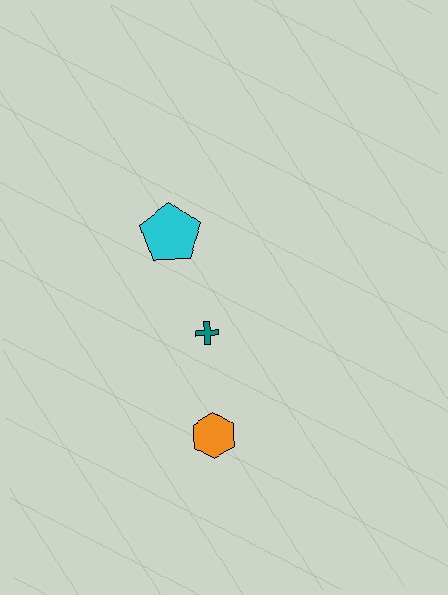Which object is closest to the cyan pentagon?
The teal cross is closest to the cyan pentagon.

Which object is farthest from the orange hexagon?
The cyan pentagon is farthest from the orange hexagon.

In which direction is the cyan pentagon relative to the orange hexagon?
The cyan pentagon is above the orange hexagon.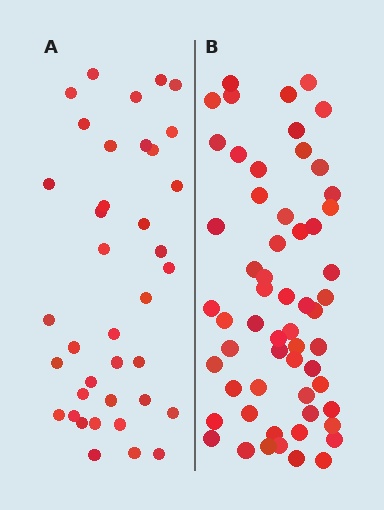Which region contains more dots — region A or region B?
Region B (the right region) has more dots.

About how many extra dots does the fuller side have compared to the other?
Region B has approximately 20 more dots than region A.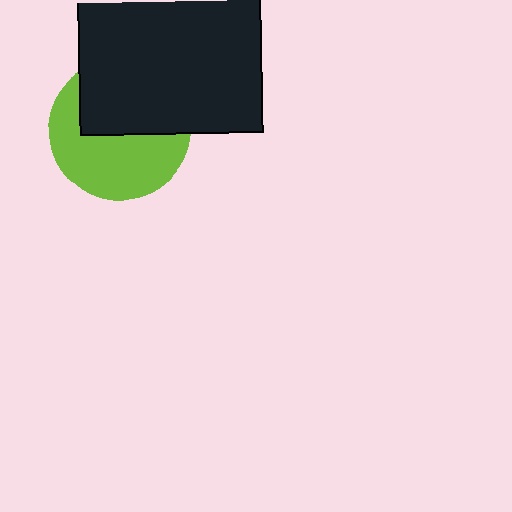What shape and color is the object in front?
The object in front is a black square.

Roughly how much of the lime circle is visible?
About half of it is visible (roughly 53%).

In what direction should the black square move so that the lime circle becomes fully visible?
The black square should move up. That is the shortest direction to clear the overlap and leave the lime circle fully visible.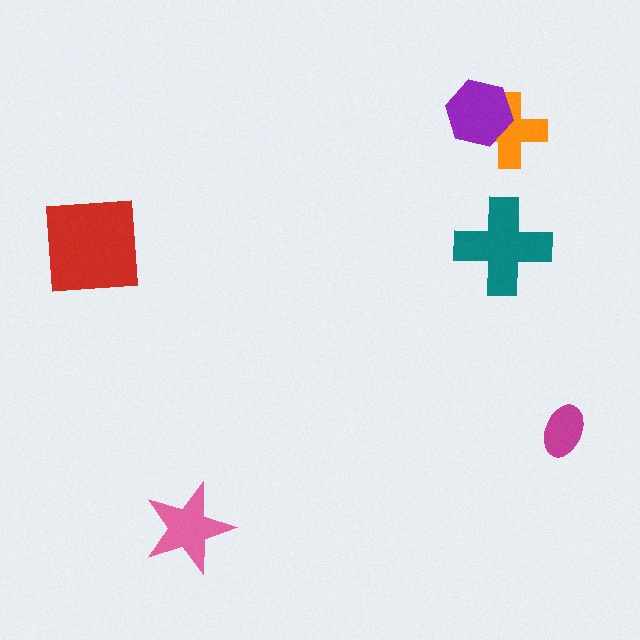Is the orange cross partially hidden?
Yes, it is partially covered by another shape.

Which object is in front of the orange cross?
The purple hexagon is in front of the orange cross.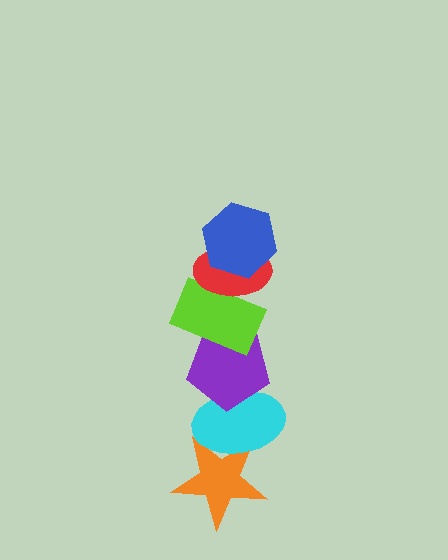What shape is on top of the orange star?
The cyan ellipse is on top of the orange star.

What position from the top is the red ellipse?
The red ellipse is 2nd from the top.